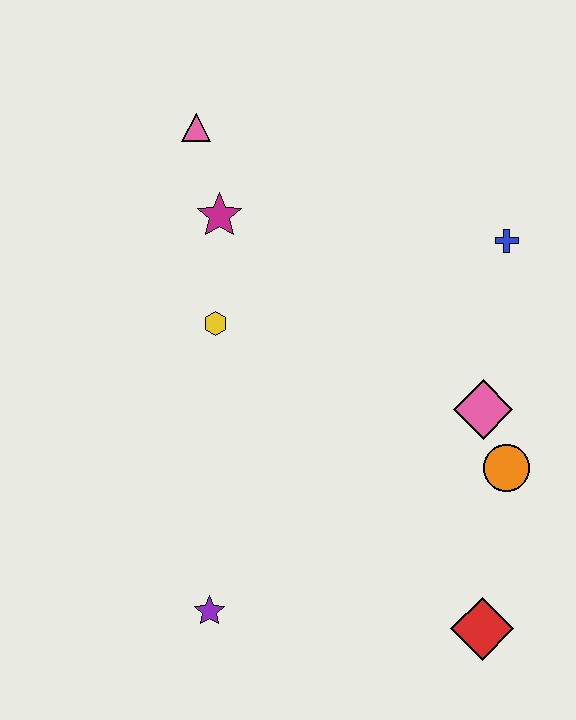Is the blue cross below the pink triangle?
Yes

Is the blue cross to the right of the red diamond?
Yes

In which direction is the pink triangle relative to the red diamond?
The pink triangle is above the red diamond.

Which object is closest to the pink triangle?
The magenta star is closest to the pink triangle.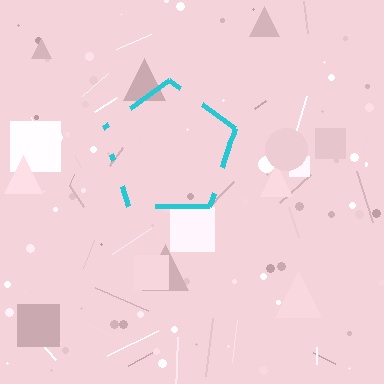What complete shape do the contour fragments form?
The contour fragments form a pentagon.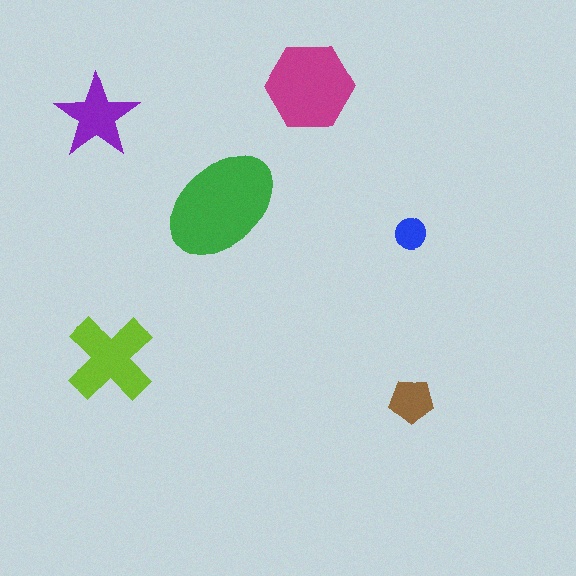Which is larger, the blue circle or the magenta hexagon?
The magenta hexagon.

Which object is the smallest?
The blue circle.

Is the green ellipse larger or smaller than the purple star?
Larger.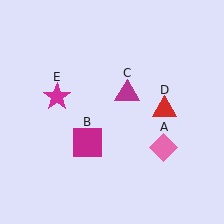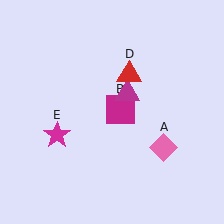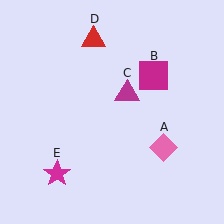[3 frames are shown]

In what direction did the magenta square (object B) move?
The magenta square (object B) moved up and to the right.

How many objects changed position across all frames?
3 objects changed position: magenta square (object B), red triangle (object D), magenta star (object E).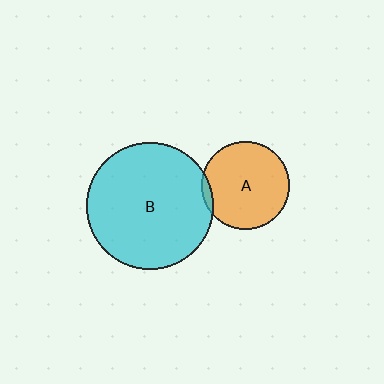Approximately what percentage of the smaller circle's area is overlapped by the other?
Approximately 5%.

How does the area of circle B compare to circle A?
Approximately 2.1 times.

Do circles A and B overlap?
Yes.